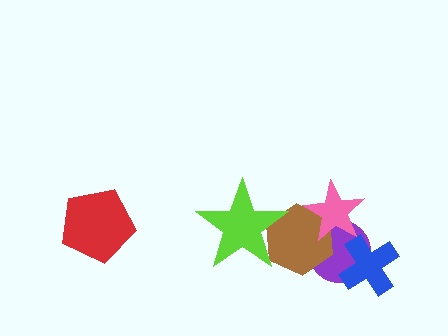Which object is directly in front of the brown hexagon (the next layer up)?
The lime star is directly in front of the brown hexagon.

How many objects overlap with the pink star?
2 objects overlap with the pink star.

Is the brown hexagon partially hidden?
Yes, it is partially covered by another shape.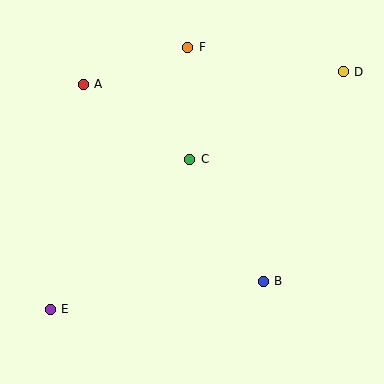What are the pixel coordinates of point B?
Point B is at (263, 281).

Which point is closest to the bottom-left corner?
Point E is closest to the bottom-left corner.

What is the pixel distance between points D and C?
The distance between D and C is 177 pixels.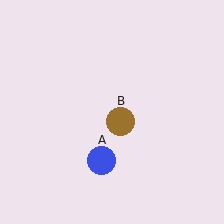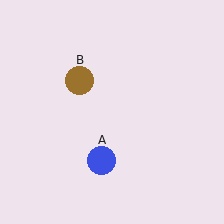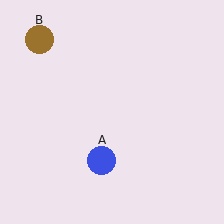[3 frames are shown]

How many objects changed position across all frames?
1 object changed position: brown circle (object B).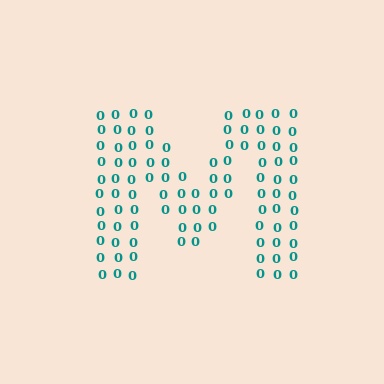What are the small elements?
The small elements are digit 0's.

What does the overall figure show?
The overall figure shows the letter M.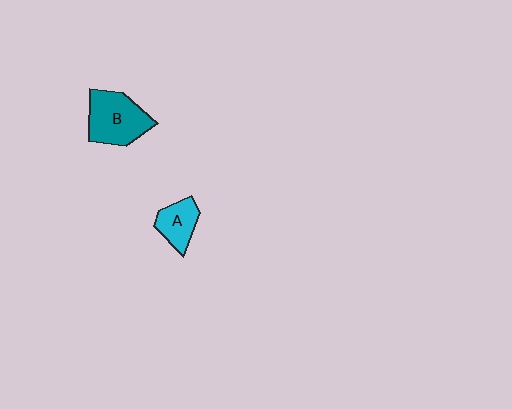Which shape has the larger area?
Shape B (teal).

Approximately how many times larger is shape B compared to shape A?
Approximately 1.7 times.